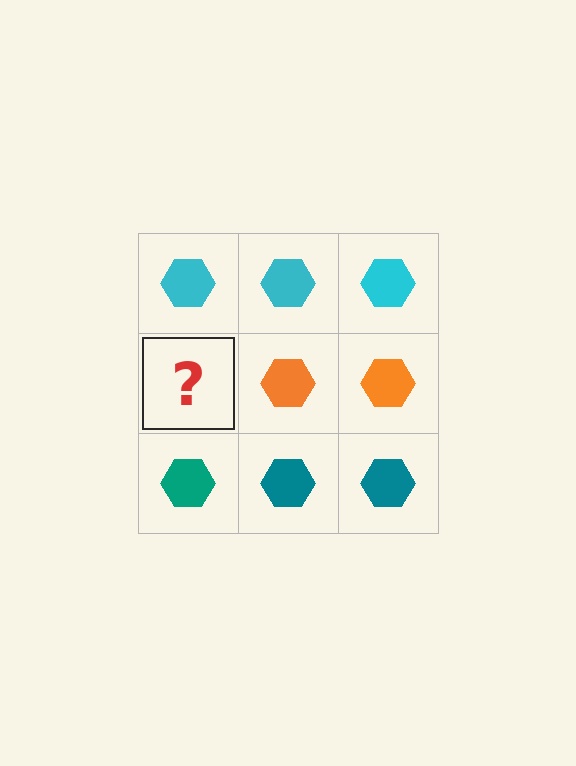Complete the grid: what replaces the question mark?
The question mark should be replaced with an orange hexagon.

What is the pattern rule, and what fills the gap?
The rule is that each row has a consistent color. The gap should be filled with an orange hexagon.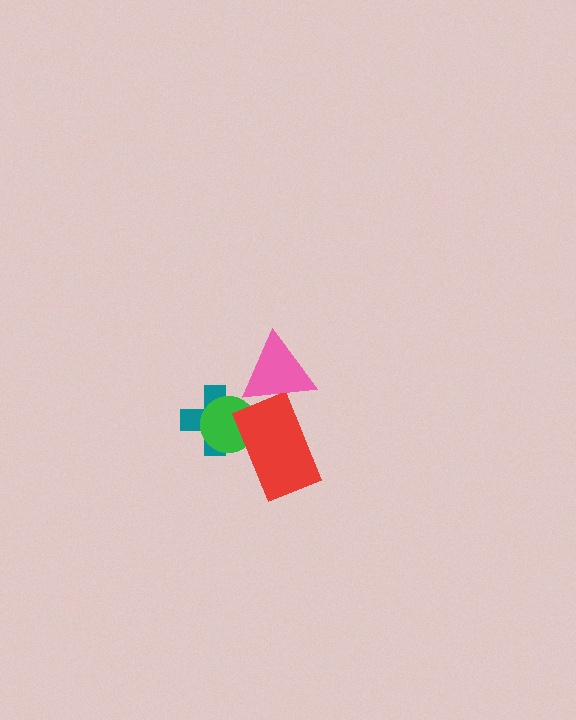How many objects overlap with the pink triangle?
1 object overlaps with the pink triangle.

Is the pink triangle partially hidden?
No, no other shape covers it.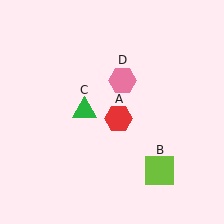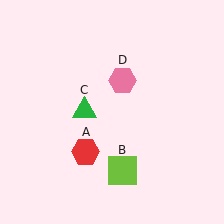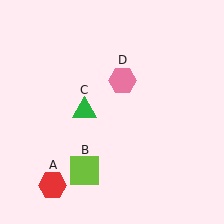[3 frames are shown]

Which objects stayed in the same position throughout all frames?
Green triangle (object C) and pink hexagon (object D) remained stationary.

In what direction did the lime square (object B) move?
The lime square (object B) moved left.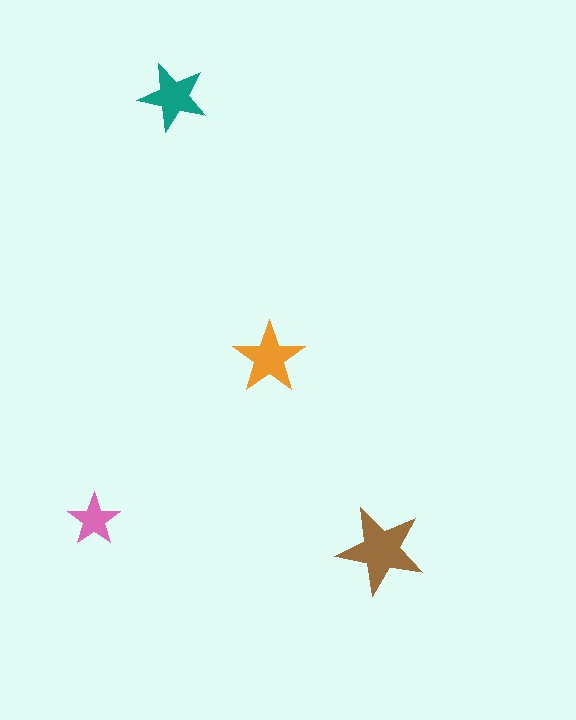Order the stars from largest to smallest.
the brown one, the orange one, the teal one, the pink one.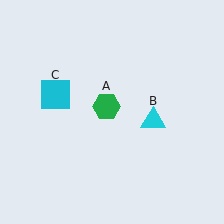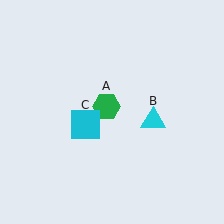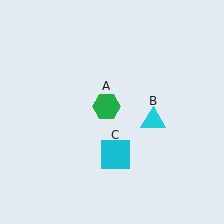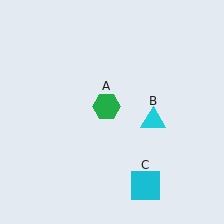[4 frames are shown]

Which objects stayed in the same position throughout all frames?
Green hexagon (object A) and cyan triangle (object B) remained stationary.